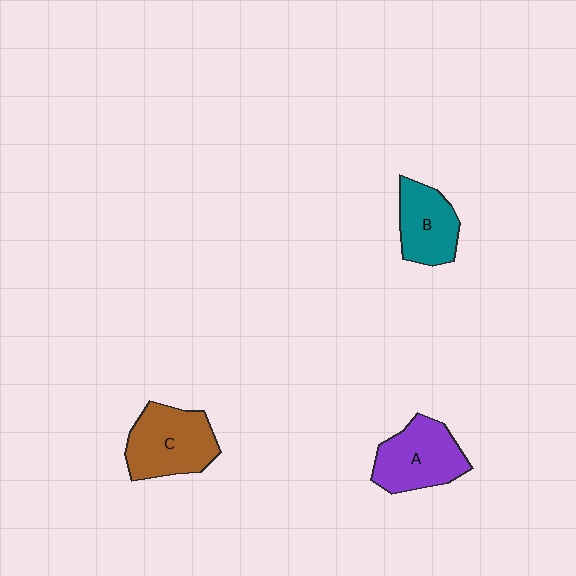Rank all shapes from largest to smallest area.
From largest to smallest: C (brown), A (purple), B (teal).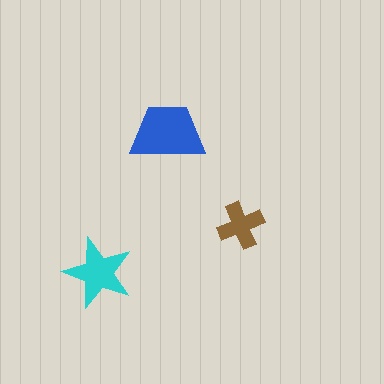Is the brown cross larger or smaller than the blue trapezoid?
Smaller.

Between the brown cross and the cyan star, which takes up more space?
The cyan star.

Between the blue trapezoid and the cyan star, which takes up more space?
The blue trapezoid.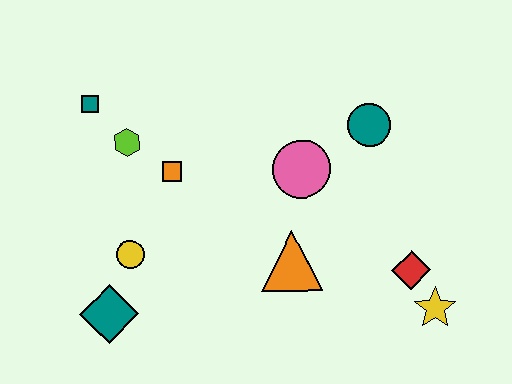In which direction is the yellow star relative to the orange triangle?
The yellow star is to the right of the orange triangle.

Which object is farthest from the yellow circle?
The yellow star is farthest from the yellow circle.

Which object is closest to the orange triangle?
The pink circle is closest to the orange triangle.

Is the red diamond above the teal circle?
No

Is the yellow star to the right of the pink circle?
Yes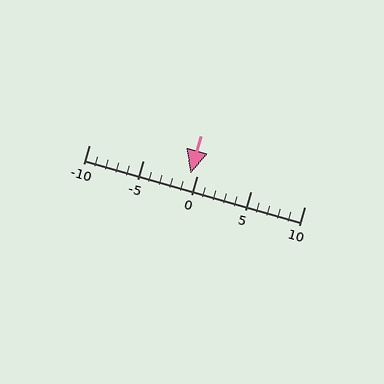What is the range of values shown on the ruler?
The ruler shows values from -10 to 10.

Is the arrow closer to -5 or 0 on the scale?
The arrow is closer to 0.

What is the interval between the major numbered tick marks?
The major tick marks are spaced 5 units apart.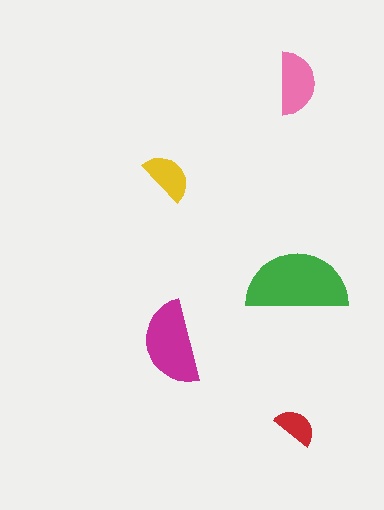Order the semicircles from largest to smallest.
the green one, the magenta one, the pink one, the yellow one, the red one.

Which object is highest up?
The pink semicircle is topmost.